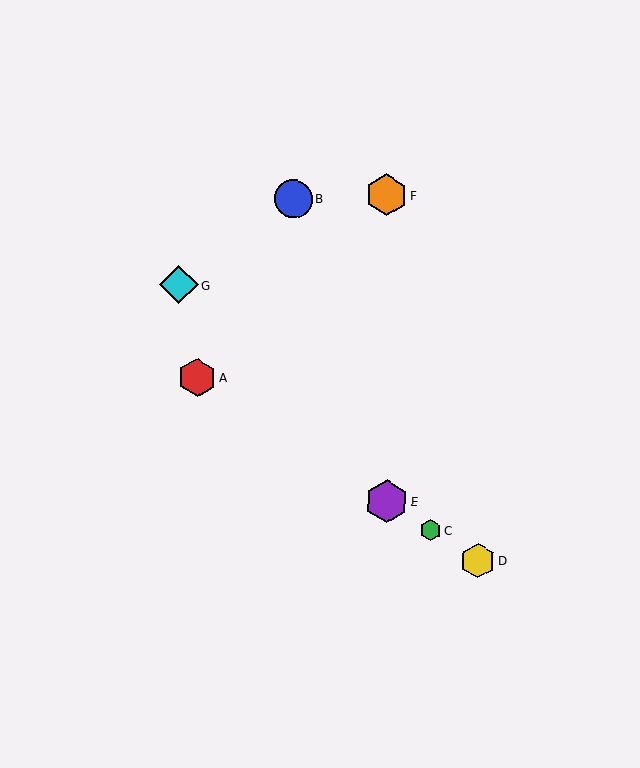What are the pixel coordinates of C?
Object C is at (431, 530).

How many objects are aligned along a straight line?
4 objects (A, C, D, E) are aligned along a straight line.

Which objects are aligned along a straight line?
Objects A, C, D, E are aligned along a straight line.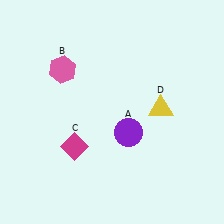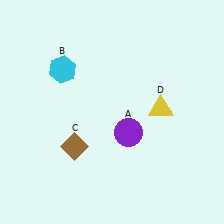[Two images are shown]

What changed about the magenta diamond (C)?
In Image 1, C is magenta. In Image 2, it changed to brown.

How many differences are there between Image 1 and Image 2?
There are 2 differences between the two images.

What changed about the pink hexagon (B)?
In Image 1, B is pink. In Image 2, it changed to cyan.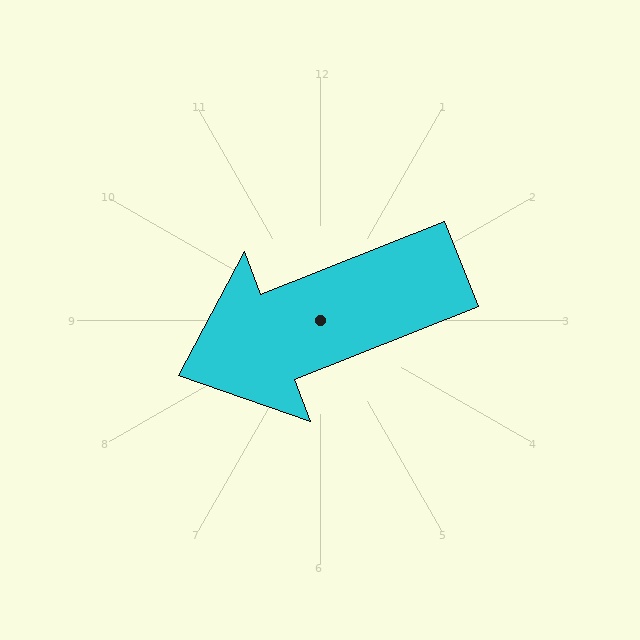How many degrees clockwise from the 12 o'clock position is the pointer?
Approximately 249 degrees.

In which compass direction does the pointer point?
West.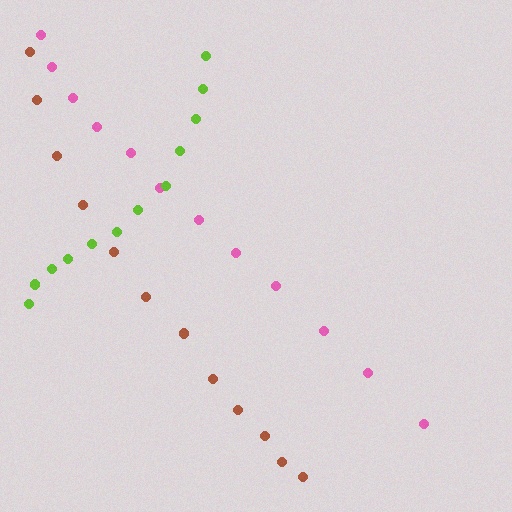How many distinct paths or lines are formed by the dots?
There are 3 distinct paths.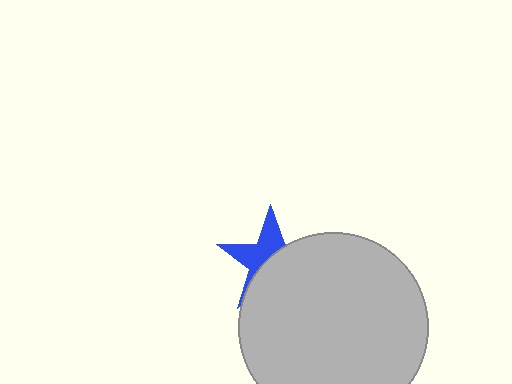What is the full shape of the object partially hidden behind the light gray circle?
The partially hidden object is a blue star.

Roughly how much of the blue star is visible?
A small part of it is visible (roughly 43%).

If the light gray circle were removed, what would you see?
You would see the complete blue star.